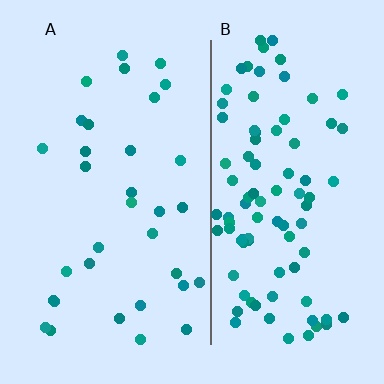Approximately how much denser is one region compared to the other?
Approximately 2.9× — region B over region A.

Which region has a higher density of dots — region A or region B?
B (the right).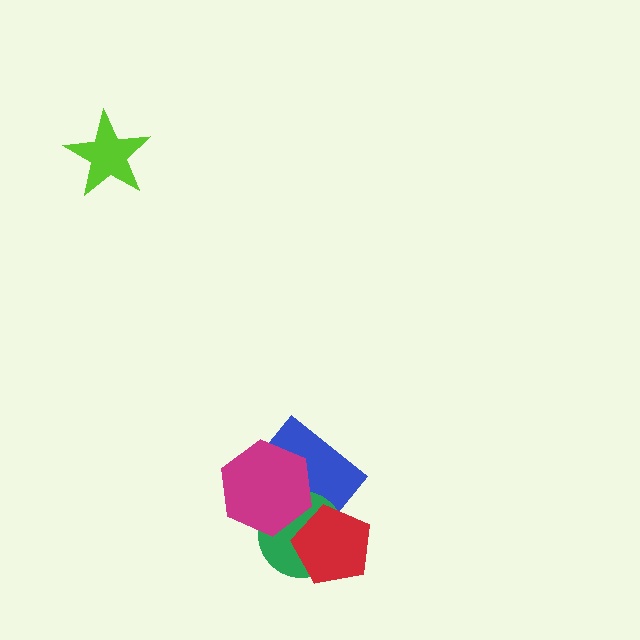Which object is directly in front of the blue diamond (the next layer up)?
The green circle is directly in front of the blue diamond.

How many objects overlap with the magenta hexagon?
2 objects overlap with the magenta hexagon.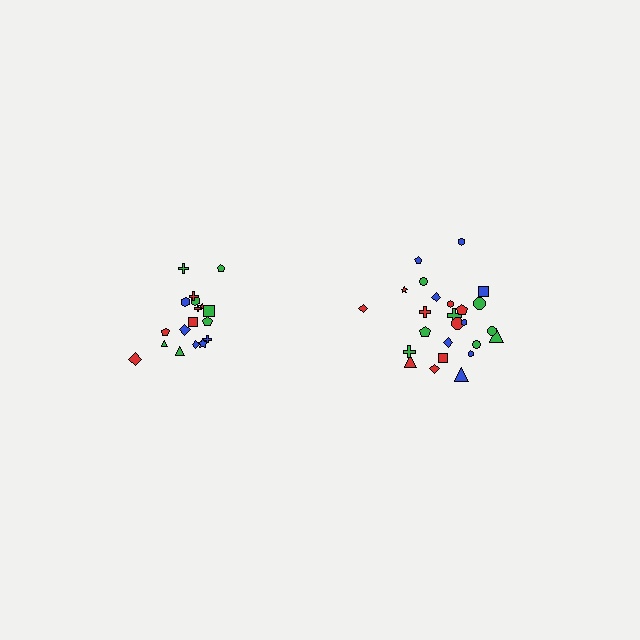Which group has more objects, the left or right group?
The right group.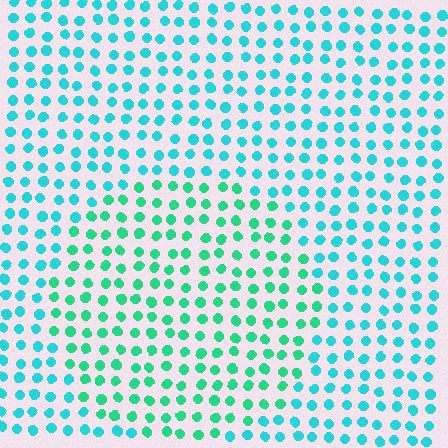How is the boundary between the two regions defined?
The boundary is defined purely by a slight shift in hue (about 29 degrees). Spacing, size, and orientation are identical on both sides.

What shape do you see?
I see a circle.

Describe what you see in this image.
The image is filled with small cyan elements in a uniform arrangement. A circle-shaped region is visible where the elements are tinted to a slightly different hue, forming a subtle color boundary.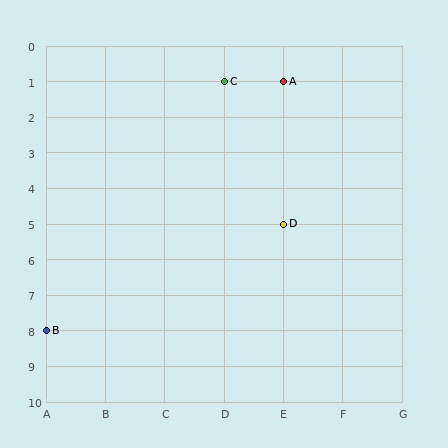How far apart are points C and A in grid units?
Points C and A are 1 column apart.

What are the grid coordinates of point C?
Point C is at grid coordinates (D, 1).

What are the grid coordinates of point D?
Point D is at grid coordinates (E, 5).